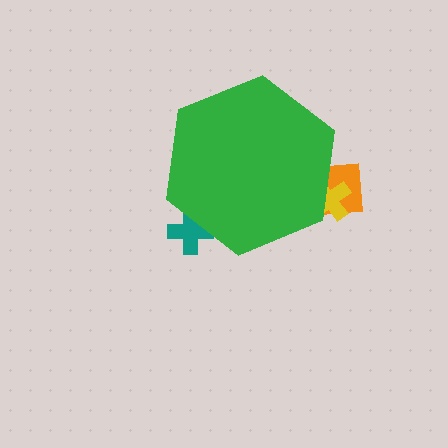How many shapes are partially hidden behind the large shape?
3 shapes are partially hidden.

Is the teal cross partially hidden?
Yes, the teal cross is partially hidden behind the green hexagon.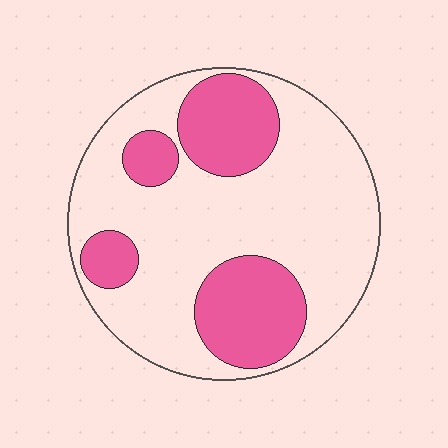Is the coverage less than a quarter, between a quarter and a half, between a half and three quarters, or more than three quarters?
Between a quarter and a half.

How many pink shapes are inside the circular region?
4.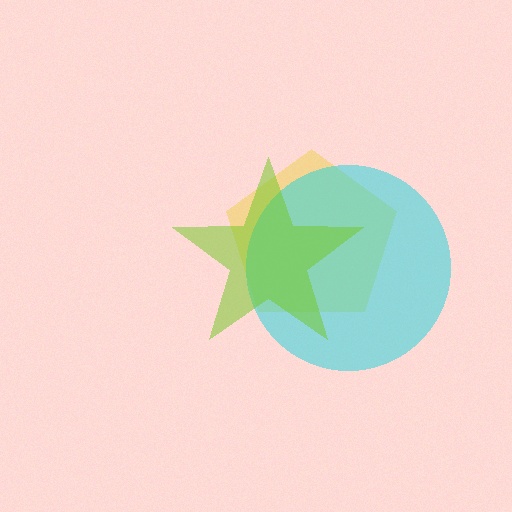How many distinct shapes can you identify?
There are 3 distinct shapes: a yellow pentagon, a cyan circle, a lime star.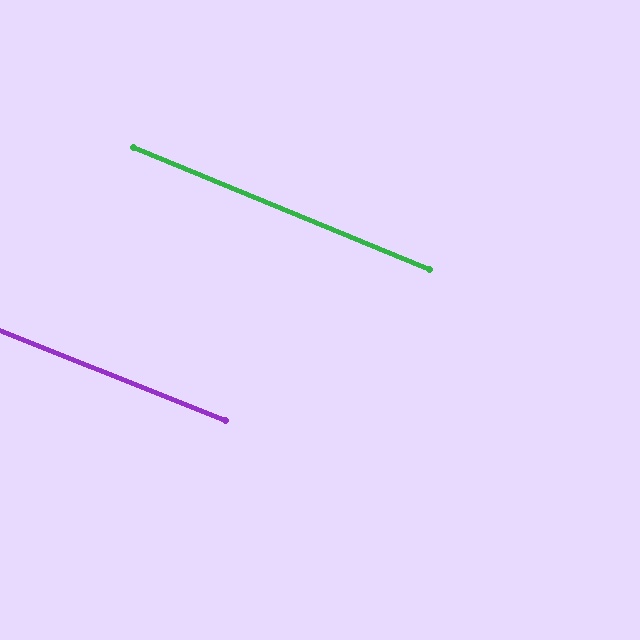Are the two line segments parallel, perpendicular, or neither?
Parallel — their directions differ by only 0.7°.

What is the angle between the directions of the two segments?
Approximately 1 degree.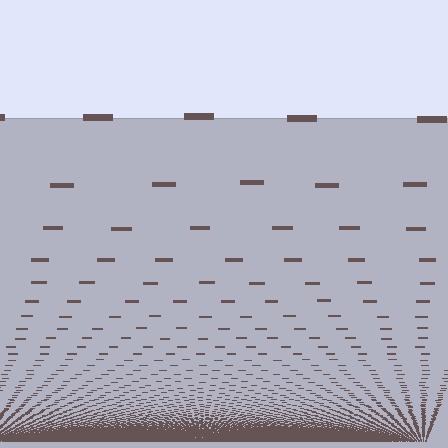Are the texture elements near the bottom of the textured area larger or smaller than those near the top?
Smaller. The gradient is inverted — elements near the bottom are smaller and denser.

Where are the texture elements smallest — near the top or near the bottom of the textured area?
Near the bottom.